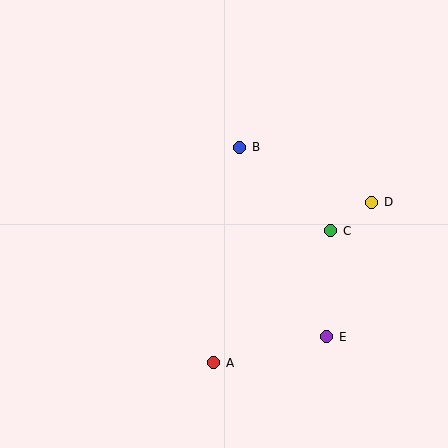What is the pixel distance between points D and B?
The distance between D and B is 143 pixels.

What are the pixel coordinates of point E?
Point E is at (327, 337).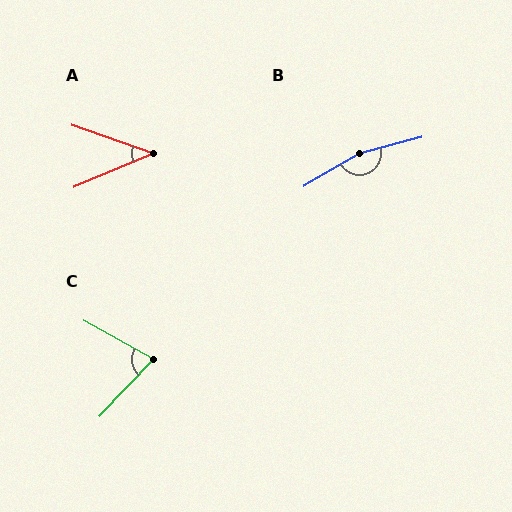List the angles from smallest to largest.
A (42°), C (75°), B (164°).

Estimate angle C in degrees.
Approximately 75 degrees.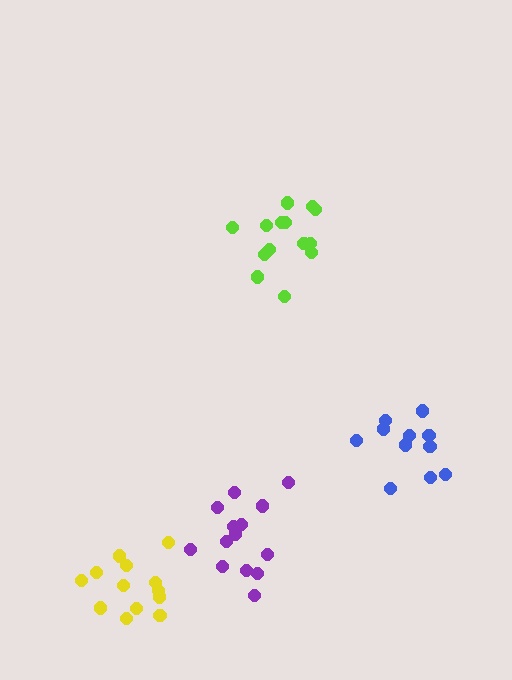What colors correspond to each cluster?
The clusters are colored: lime, purple, yellow, blue.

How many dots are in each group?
Group 1: 14 dots, Group 2: 14 dots, Group 3: 13 dots, Group 4: 11 dots (52 total).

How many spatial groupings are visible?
There are 4 spatial groupings.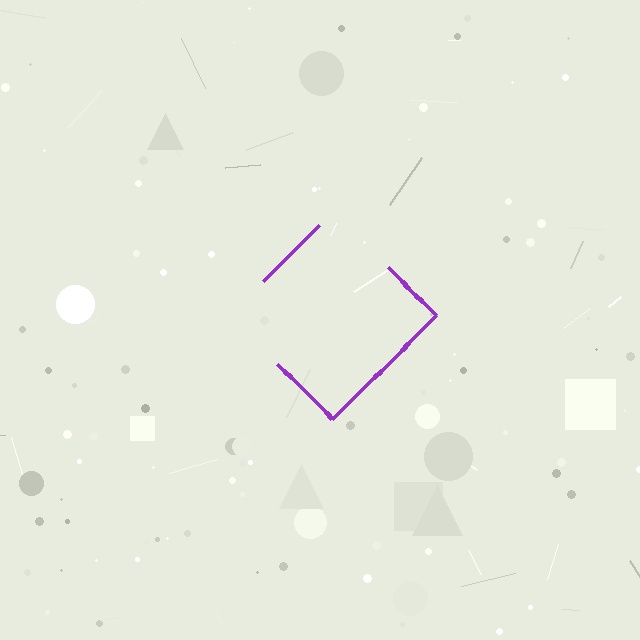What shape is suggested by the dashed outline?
The dashed outline suggests a diamond.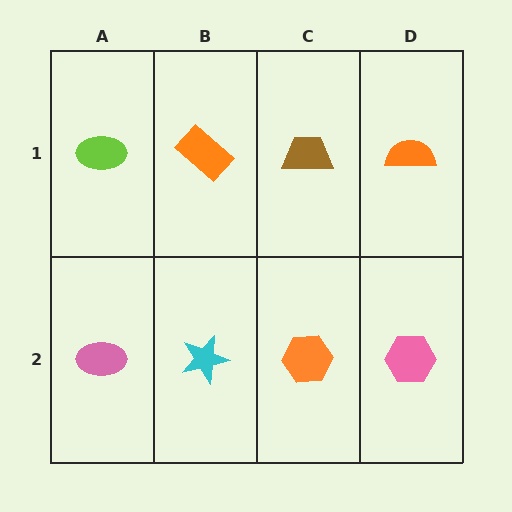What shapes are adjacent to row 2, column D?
An orange semicircle (row 1, column D), an orange hexagon (row 2, column C).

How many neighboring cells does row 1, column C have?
3.